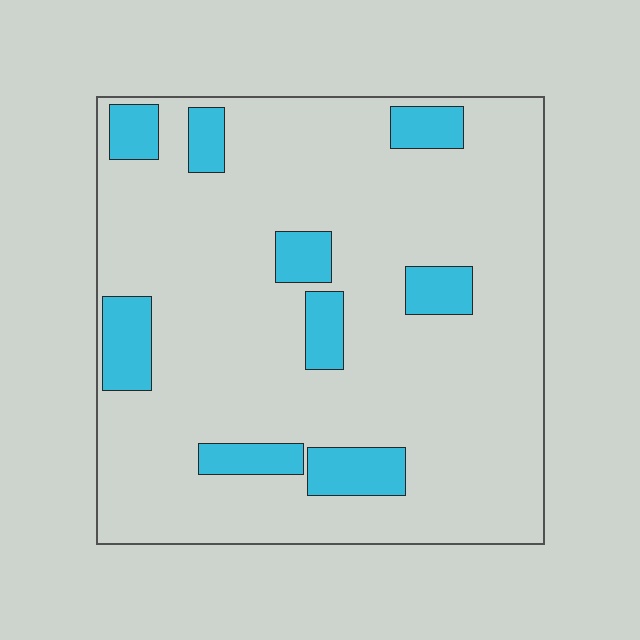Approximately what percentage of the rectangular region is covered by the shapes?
Approximately 15%.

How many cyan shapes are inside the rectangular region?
9.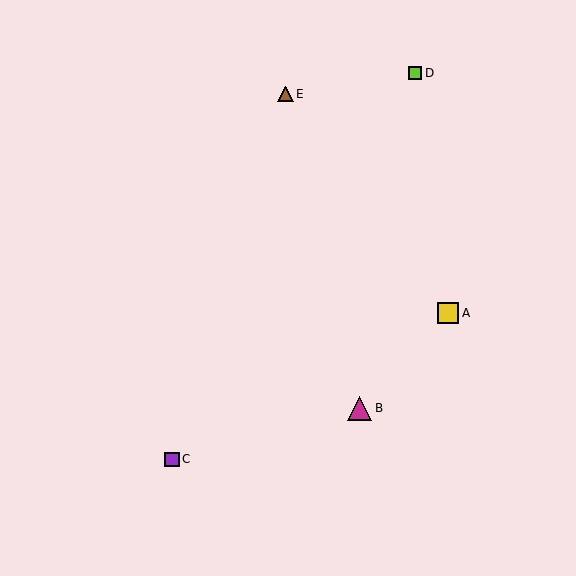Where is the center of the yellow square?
The center of the yellow square is at (448, 313).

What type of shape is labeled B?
Shape B is a magenta triangle.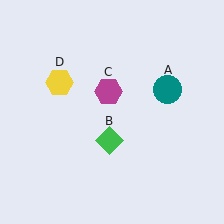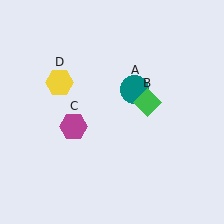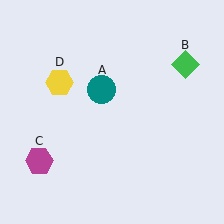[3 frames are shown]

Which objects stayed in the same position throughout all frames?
Yellow hexagon (object D) remained stationary.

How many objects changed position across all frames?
3 objects changed position: teal circle (object A), green diamond (object B), magenta hexagon (object C).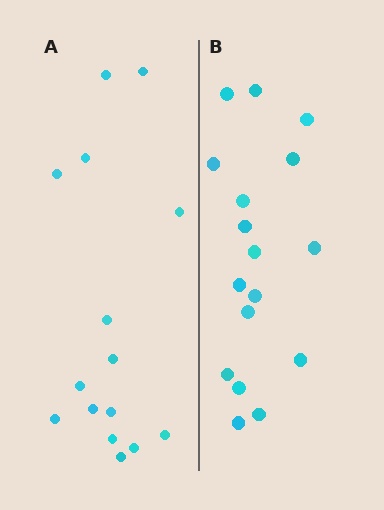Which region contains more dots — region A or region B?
Region B (the right region) has more dots.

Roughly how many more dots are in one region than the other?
Region B has just a few more — roughly 2 or 3 more dots than region A.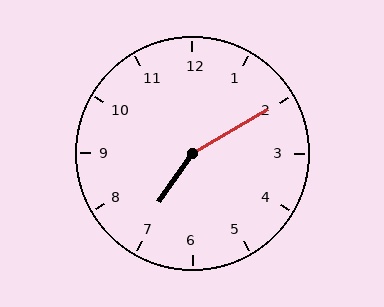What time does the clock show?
7:10.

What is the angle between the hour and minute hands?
Approximately 155 degrees.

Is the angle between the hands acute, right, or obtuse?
It is obtuse.